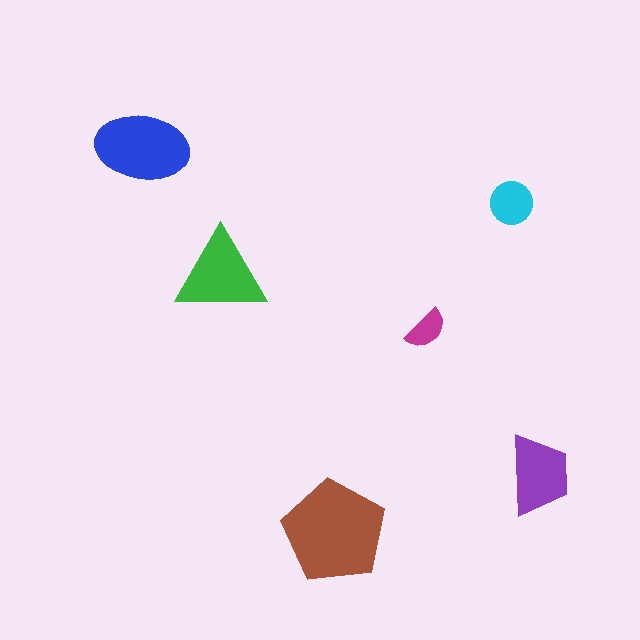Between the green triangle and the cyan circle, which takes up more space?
The green triangle.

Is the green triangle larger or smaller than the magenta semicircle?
Larger.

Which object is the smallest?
The magenta semicircle.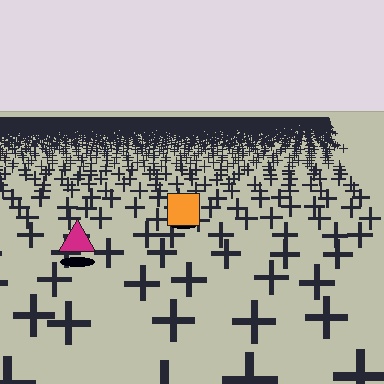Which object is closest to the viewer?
The magenta triangle is closest. The texture marks near it are larger and more spread out.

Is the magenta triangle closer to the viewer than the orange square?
Yes. The magenta triangle is closer — you can tell from the texture gradient: the ground texture is coarser near it.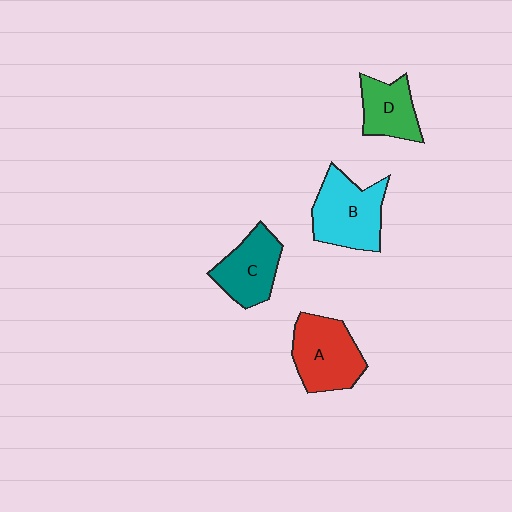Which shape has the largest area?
Shape B (cyan).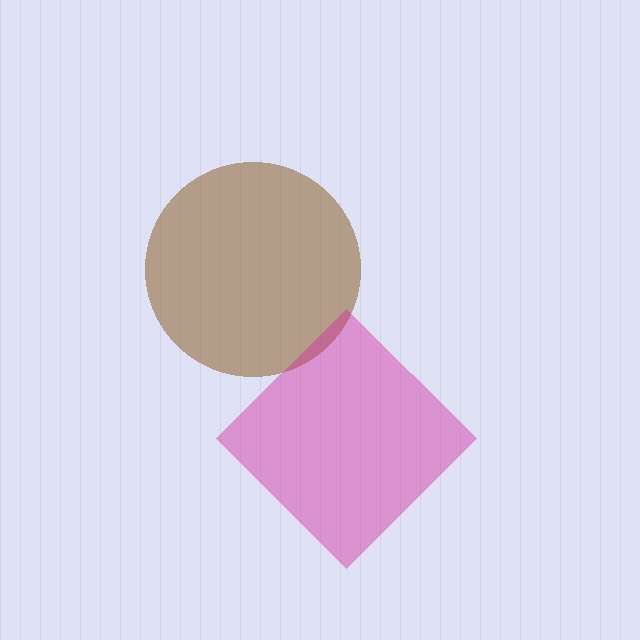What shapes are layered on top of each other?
The layered shapes are: a brown circle, a magenta diamond.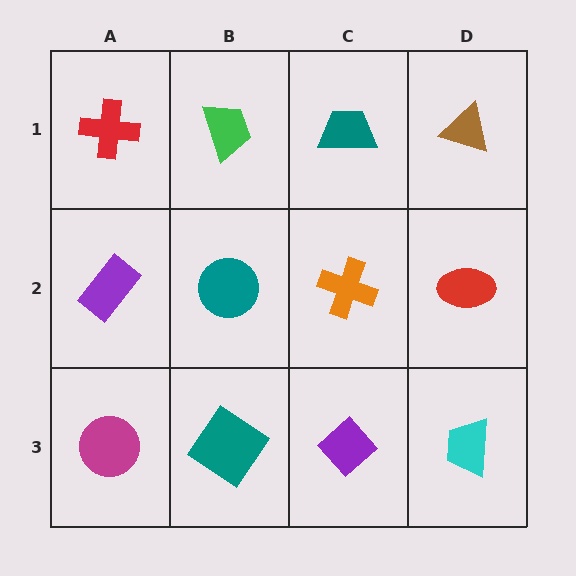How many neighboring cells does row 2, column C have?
4.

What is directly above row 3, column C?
An orange cross.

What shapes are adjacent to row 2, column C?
A teal trapezoid (row 1, column C), a purple diamond (row 3, column C), a teal circle (row 2, column B), a red ellipse (row 2, column D).